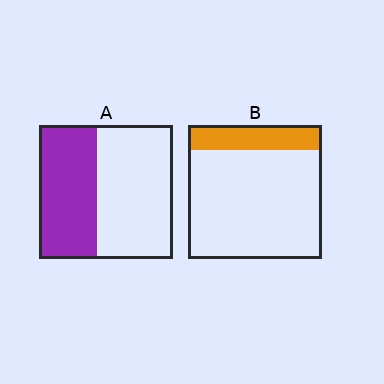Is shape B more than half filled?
No.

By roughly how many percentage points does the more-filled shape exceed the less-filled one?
By roughly 25 percentage points (A over B).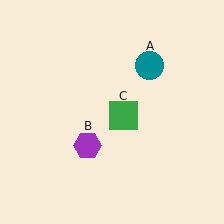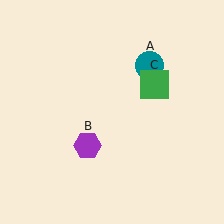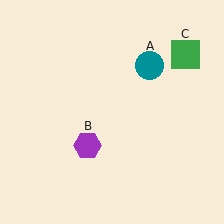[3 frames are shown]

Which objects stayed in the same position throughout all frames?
Teal circle (object A) and purple hexagon (object B) remained stationary.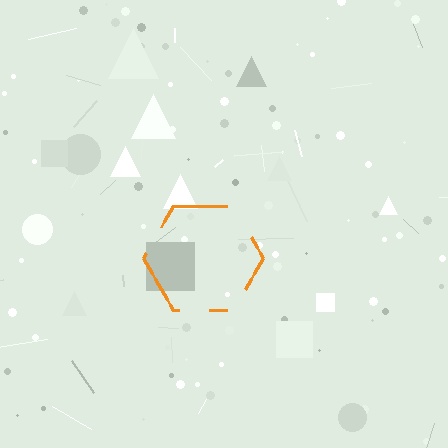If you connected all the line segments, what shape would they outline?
They would outline a hexagon.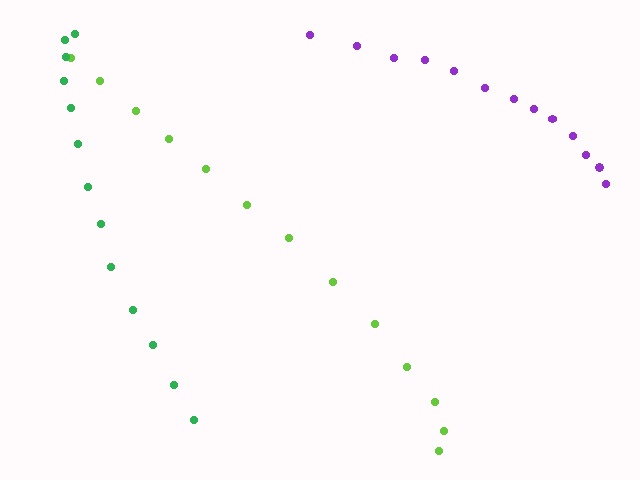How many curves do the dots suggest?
There are 3 distinct paths.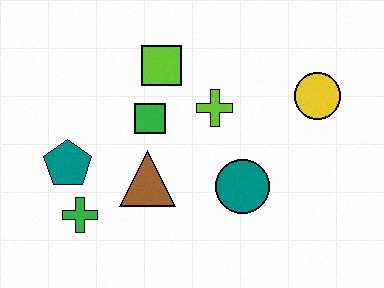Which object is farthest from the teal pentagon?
The yellow circle is farthest from the teal pentagon.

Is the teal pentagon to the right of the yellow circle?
No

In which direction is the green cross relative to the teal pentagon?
The green cross is below the teal pentagon.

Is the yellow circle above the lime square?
No